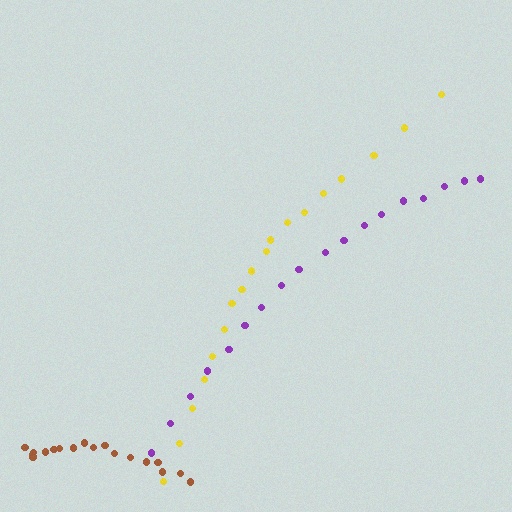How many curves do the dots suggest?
There are 3 distinct paths.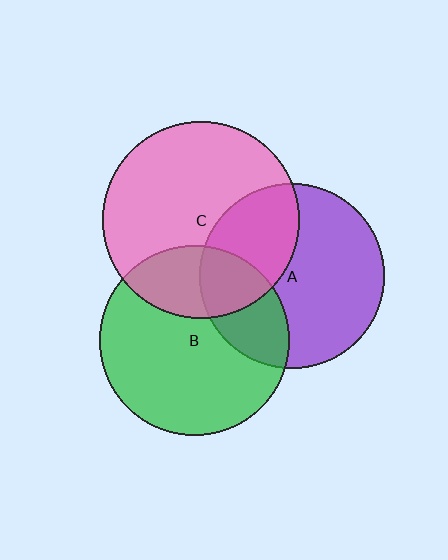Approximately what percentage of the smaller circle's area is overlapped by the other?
Approximately 25%.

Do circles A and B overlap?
Yes.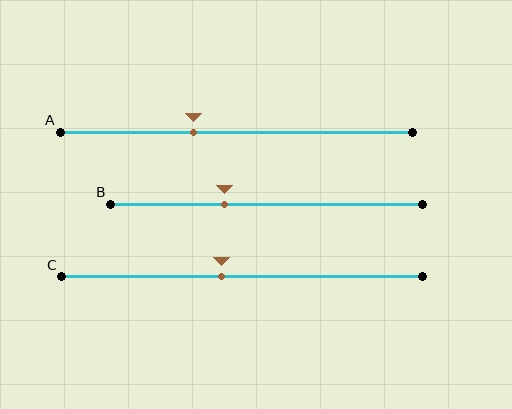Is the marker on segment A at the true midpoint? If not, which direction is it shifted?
No, the marker on segment A is shifted to the left by about 12% of the segment length.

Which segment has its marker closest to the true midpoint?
Segment C has its marker closest to the true midpoint.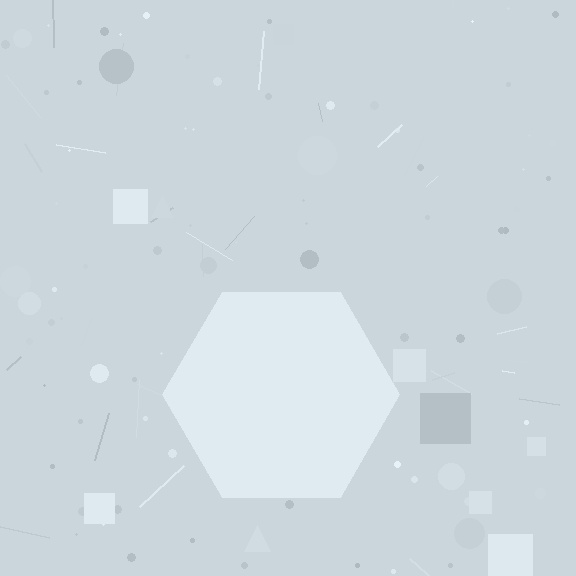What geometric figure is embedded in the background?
A hexagon is embedded in the background.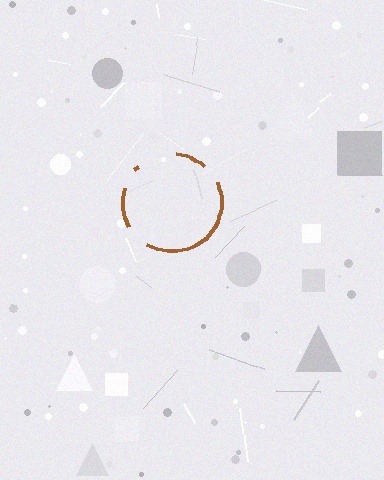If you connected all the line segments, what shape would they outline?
They would outline a circle.